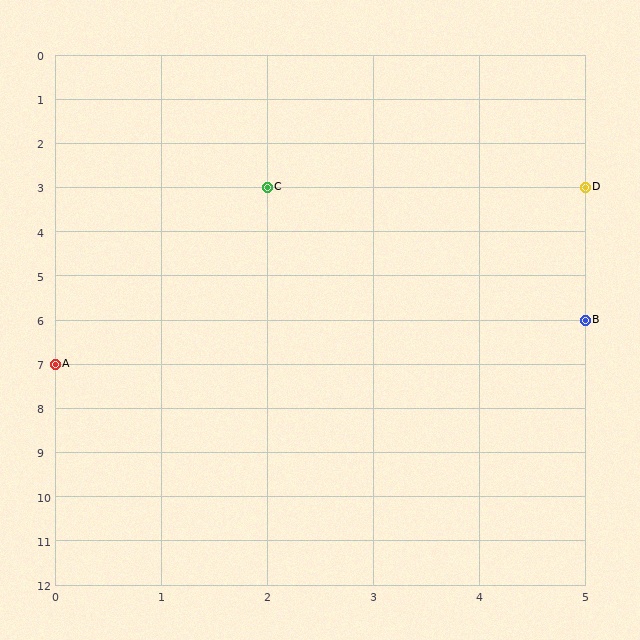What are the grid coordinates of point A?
Point A is at grid coordinates (0, 7).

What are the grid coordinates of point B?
Point B is at grid coordinates (5, 6).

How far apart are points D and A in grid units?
Points D and A are 5 columns and 4 rows apart (about 6.4 grid units diagonally).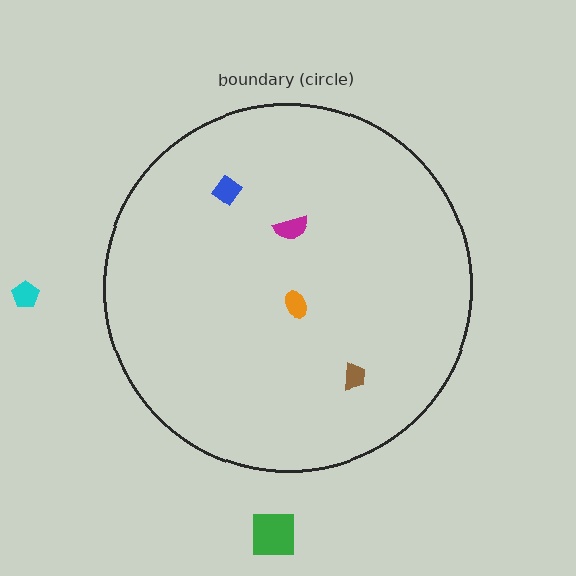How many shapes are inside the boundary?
4 inside, 2 outside.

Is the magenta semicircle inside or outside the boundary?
Inside.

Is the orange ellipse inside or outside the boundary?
Inside.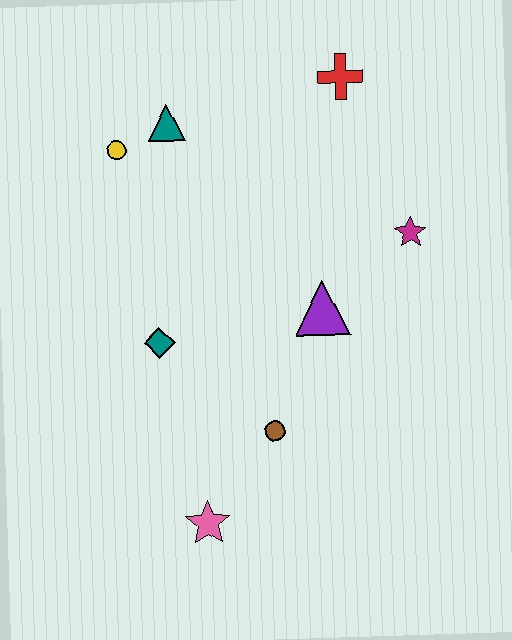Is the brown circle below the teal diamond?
Yes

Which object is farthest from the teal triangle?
The pink star is farthest from the teal triangle.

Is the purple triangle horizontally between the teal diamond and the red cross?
Yes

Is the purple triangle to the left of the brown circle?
No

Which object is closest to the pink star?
The brown circle is closest to the pink star.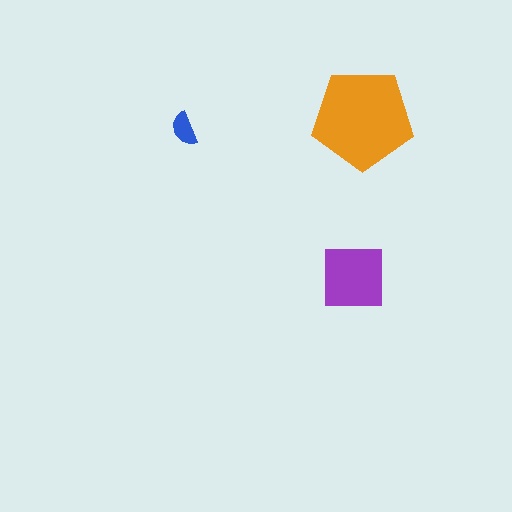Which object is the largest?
The orange pentagon.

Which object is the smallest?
The blue semicircle.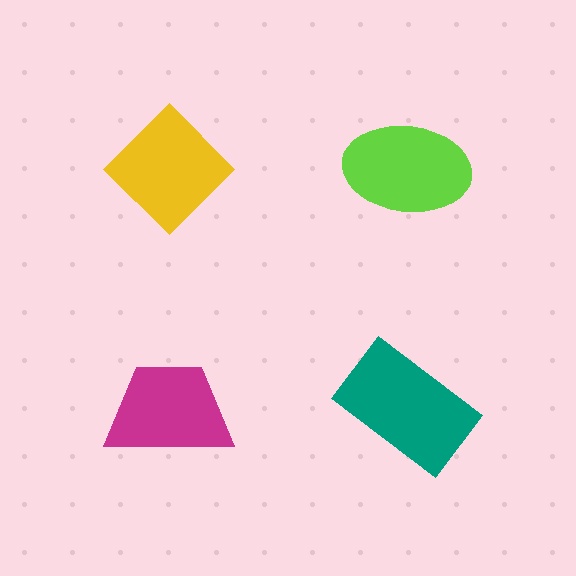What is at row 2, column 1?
A magenta trapezoid.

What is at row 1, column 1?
A yellow diamond.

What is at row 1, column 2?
A lime ellipse.